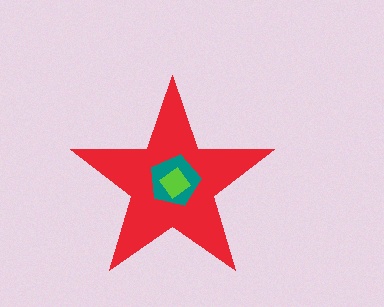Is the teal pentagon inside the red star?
Yes.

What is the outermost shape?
The red star.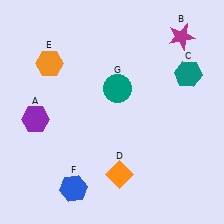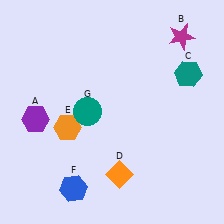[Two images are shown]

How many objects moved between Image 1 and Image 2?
2 objects moved between the two images.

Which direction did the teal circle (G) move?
The teal circle (G) moved left.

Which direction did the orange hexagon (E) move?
The orange hexagon (E) moved down.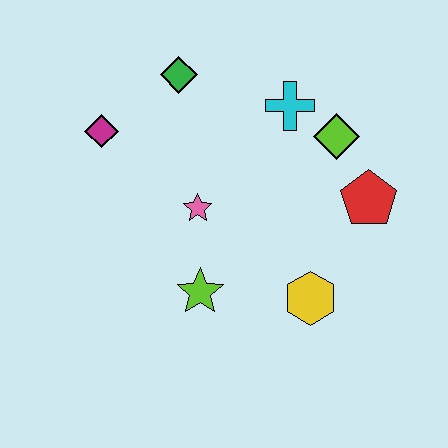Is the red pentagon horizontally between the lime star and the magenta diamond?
No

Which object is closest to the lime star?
The pink star is closest to the lime star.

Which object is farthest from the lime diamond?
The magenta diamond is farthest from the lime diamond.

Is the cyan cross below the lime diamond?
No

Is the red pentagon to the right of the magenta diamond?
Yes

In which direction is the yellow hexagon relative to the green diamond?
The yellow hexagon is below the green diamond.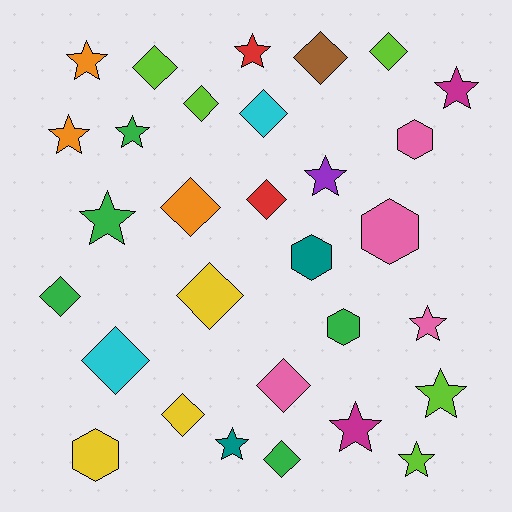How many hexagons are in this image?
There are 5 hexagons.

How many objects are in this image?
There are 30 objects.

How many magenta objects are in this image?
There are 2 magenta objects.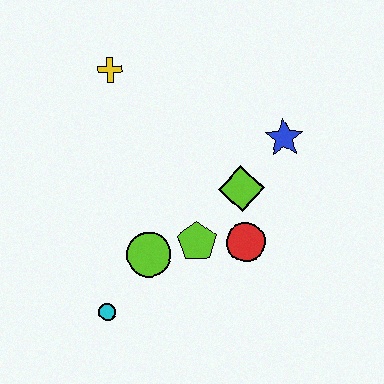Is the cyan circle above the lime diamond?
No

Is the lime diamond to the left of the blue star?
Yes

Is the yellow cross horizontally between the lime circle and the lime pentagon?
No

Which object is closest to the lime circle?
The lime pentagon is closest to the lime circle.